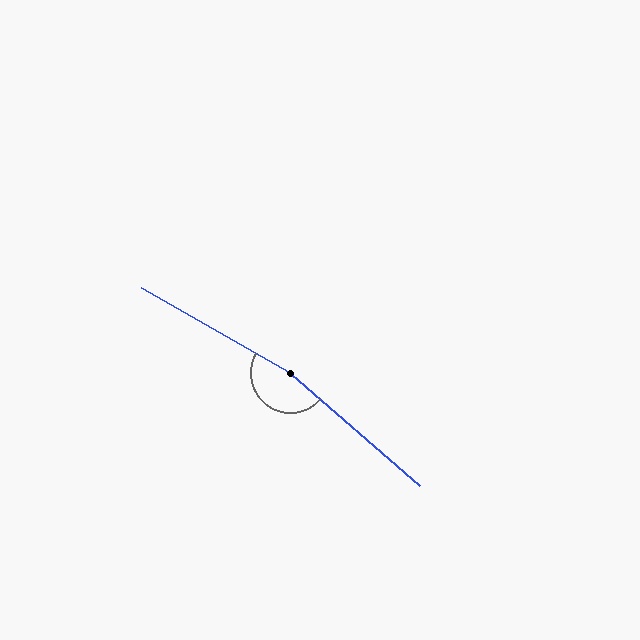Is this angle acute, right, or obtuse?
It is obtuse.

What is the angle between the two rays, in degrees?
Approximately 168 degrees.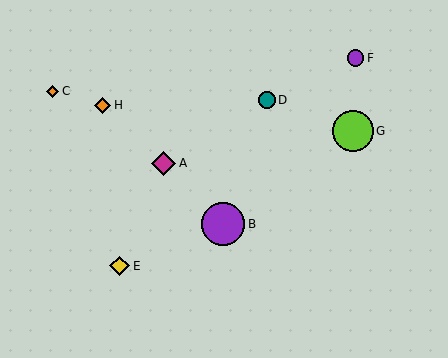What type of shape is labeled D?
Shape D is a teal circle.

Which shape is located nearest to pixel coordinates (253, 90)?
The teal circle (labeled D) at (267, 100) is nearest to that location.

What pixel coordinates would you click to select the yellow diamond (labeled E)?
Click at (120, 266) to select the yellow diamond E.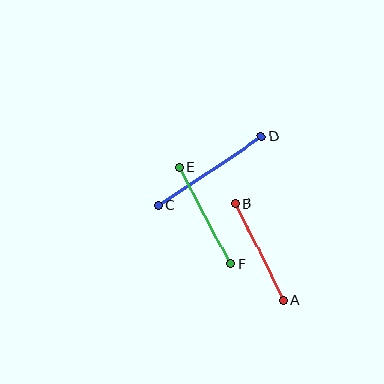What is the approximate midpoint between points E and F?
The midpoint is at approximately (205, 215) pixels.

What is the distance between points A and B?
The distance is approximately 108 pixels.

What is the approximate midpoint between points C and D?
The midpoint is at approximately (210, 171) pixels.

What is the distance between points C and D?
The distance is approximately 124 pixels.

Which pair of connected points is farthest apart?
Points C and D are farthest apart.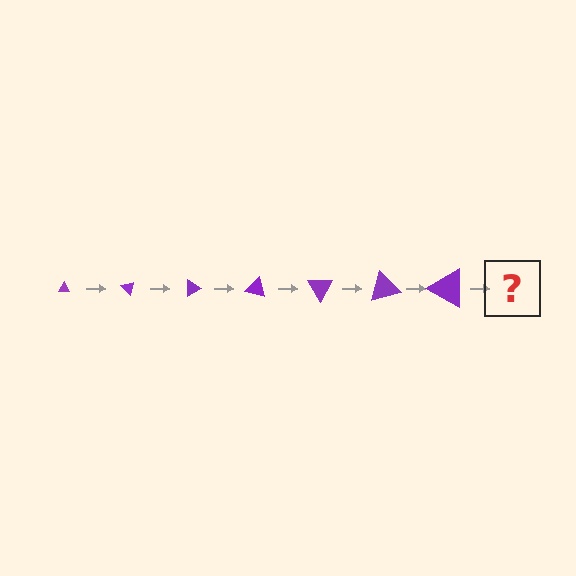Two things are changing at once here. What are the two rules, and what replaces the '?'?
The two rules are that the triangle grows larger each step and it rotates 45 degrees each step. The '?' should be a triangle, larger than the previous one and rotated 315 degrees from the start.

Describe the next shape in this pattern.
It should be a triangle, larger than the previous one and rotated 315 degrees from the start.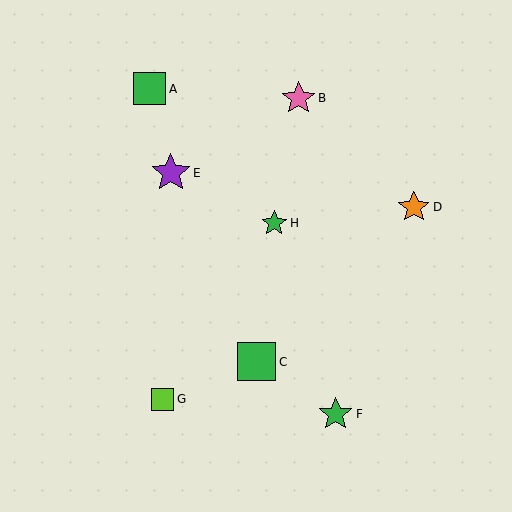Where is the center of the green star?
The center of the green star is at (274, 223).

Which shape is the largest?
The purple star (labeled E) is the largest.